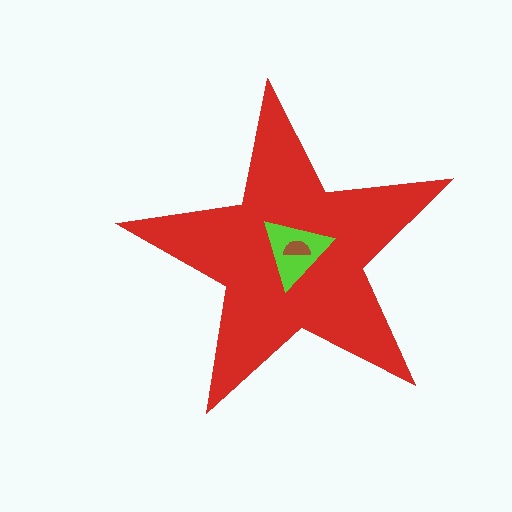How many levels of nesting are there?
3.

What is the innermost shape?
The brown semicircle.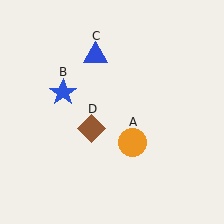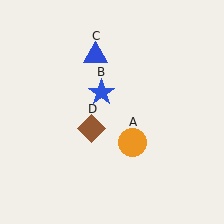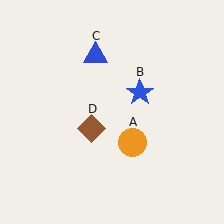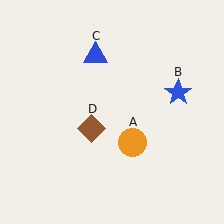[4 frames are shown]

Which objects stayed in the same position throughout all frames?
Orange circle (object A) and blue triangle (object C) and brown diamond (object D) remained stationary.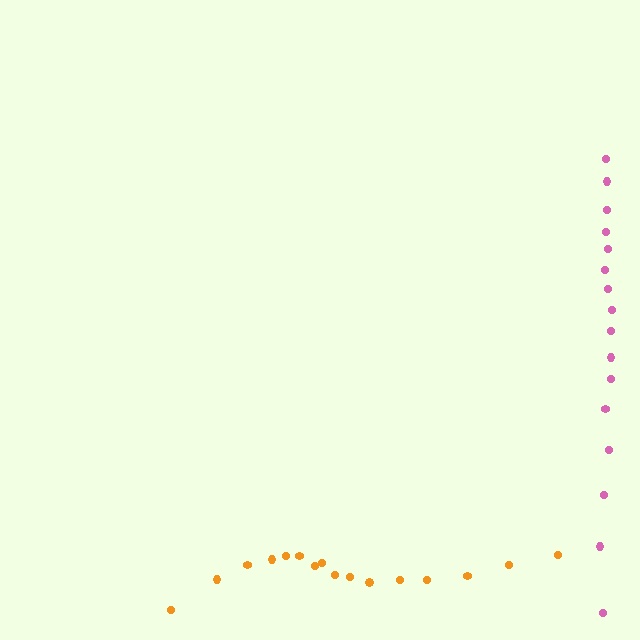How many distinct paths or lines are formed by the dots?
There are 2 distinct paths.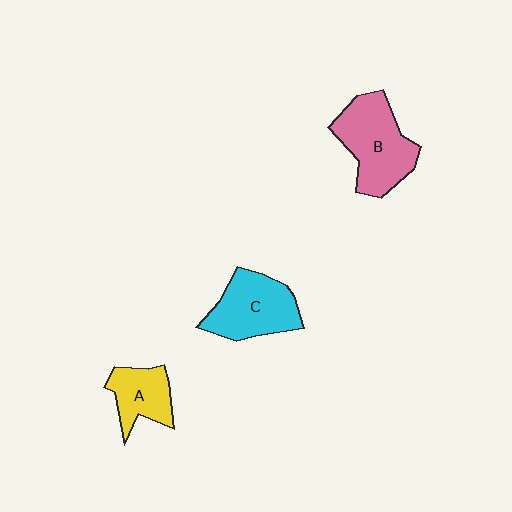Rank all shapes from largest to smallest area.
From largest to smallest: B (pink), C (cyan), A (yellow).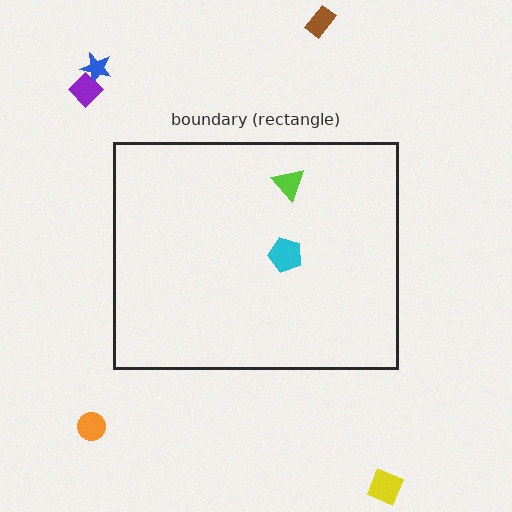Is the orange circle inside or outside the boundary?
Outside.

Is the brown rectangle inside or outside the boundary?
Outside.